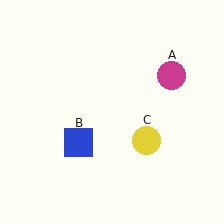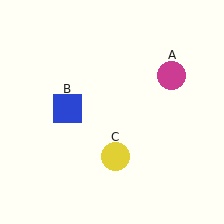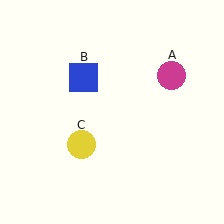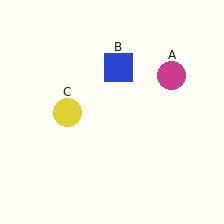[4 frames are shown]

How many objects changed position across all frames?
2 objects changed position: blue square (object B), yellow circle (object C).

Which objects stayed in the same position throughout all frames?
Magenta circle (object A) remained stationary.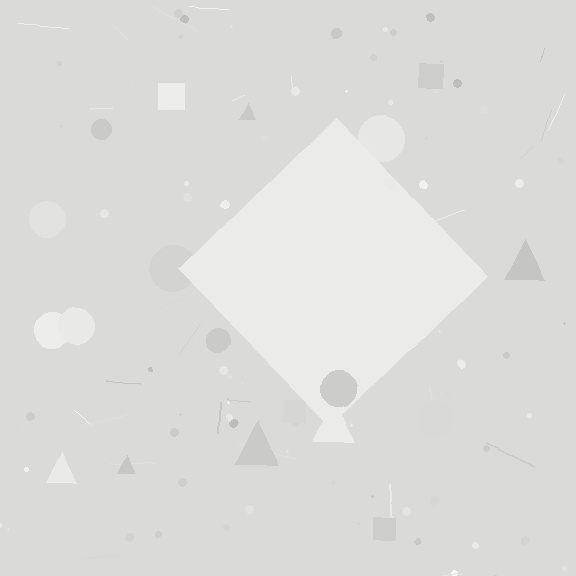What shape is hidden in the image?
A diamond is hidden in the image.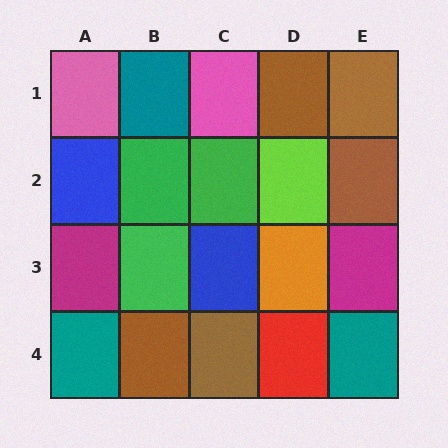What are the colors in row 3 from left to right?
Magenta, green, blue, orange, magenta.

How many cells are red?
1 cell is red.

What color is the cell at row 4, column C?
Brown.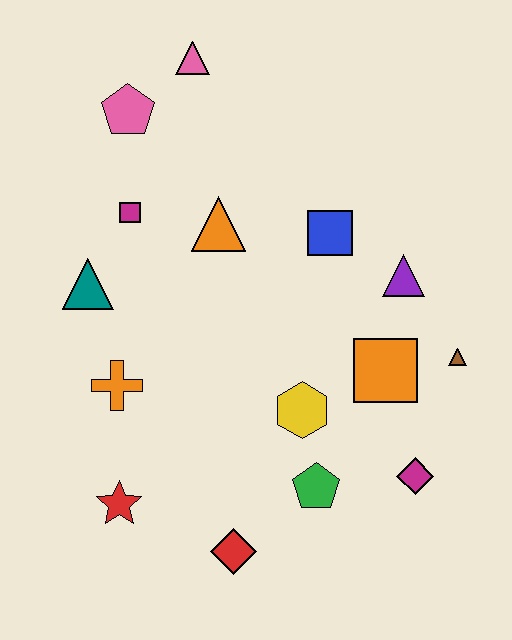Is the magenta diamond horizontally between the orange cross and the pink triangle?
No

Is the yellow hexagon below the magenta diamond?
No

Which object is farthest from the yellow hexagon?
The pink triangle is farthest from the yellow hexagon.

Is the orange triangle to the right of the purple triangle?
No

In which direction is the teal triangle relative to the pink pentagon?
The teal triangle is below the pink pentagon.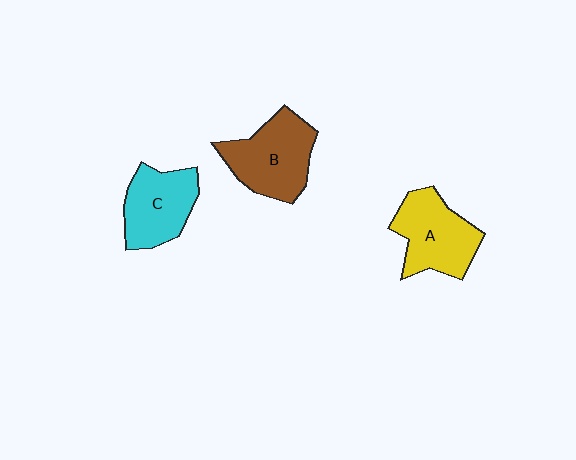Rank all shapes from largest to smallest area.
From largest to smallest: B (brown), A (yellow), C (cyan).